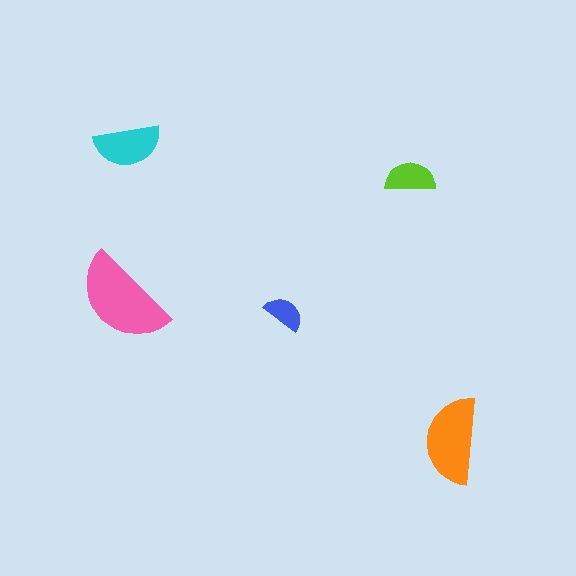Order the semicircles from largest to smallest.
the pink one, the orange one, the cyan one, the lime one, the blue one.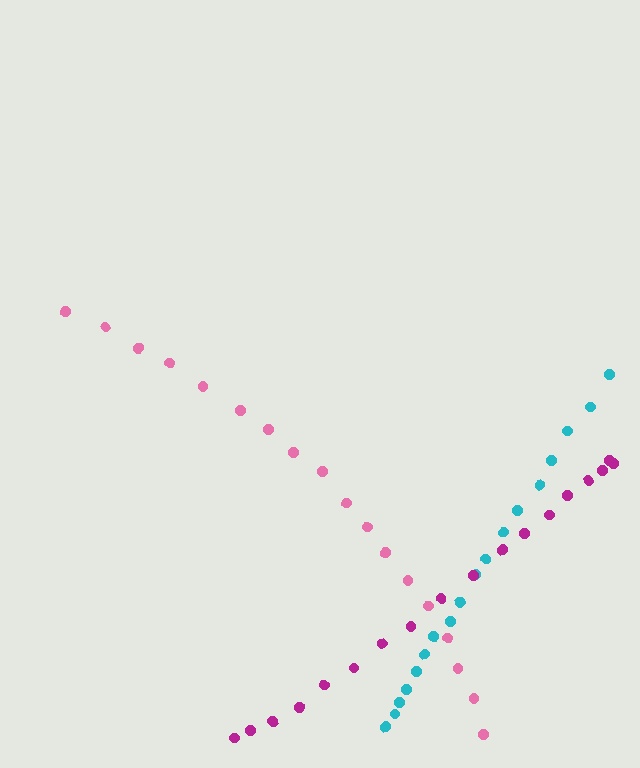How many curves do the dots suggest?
There are 3 distinct paths.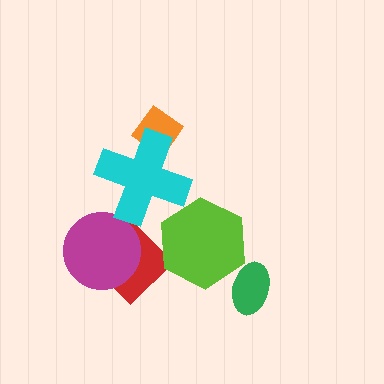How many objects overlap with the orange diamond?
1 object overlaps with the orange diamond.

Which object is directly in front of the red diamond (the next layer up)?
The magenta circle is directly in front of the red diamond.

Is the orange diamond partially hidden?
Yes, it is partially covered by another shape.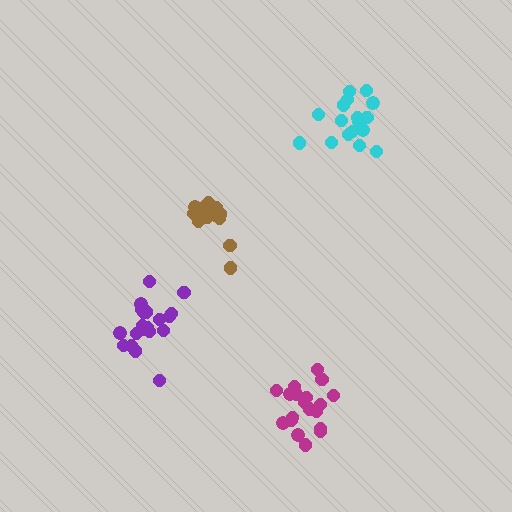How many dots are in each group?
Group 1: 20 dots, Group 2: 17 dots, Group 3: 15 dots, Group 4: 20 dots (72 total).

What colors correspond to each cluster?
The clusters are colored: purple, cyan, brown, magenta.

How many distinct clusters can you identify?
There are 4 distinct clusters.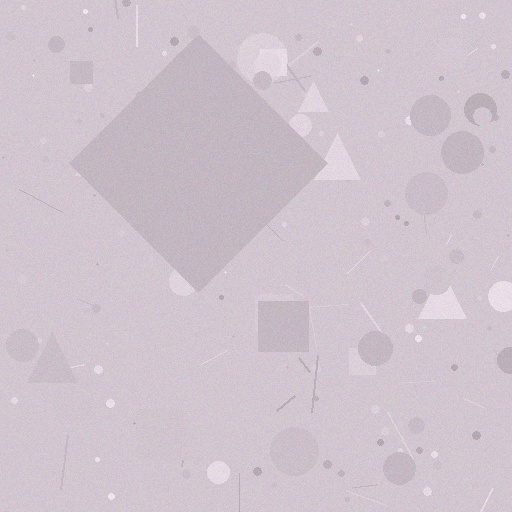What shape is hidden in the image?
A diamond is hidden in the image.